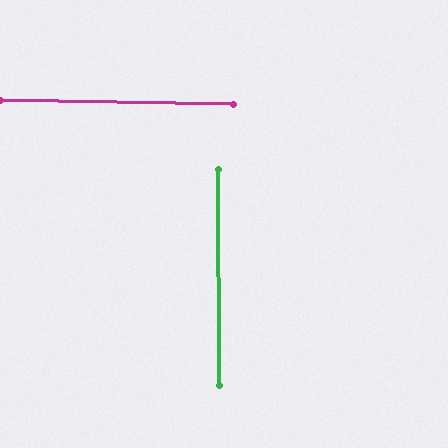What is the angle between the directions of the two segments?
Approximately 89 degrees.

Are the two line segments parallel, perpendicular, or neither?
Perpendicular — they meet at approximately 89°.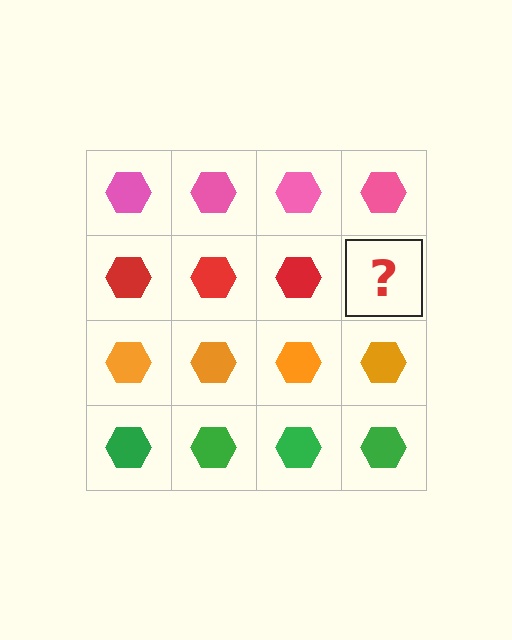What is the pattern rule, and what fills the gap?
The rule is that each row has a consistent color. The gap should be filled with a red hexagon.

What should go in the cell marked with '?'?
The missing cell should contain a red hexagon.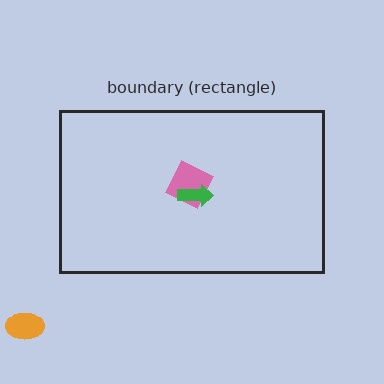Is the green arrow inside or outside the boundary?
Inside.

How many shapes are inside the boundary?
2 inside, 1 outside.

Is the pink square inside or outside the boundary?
Inside.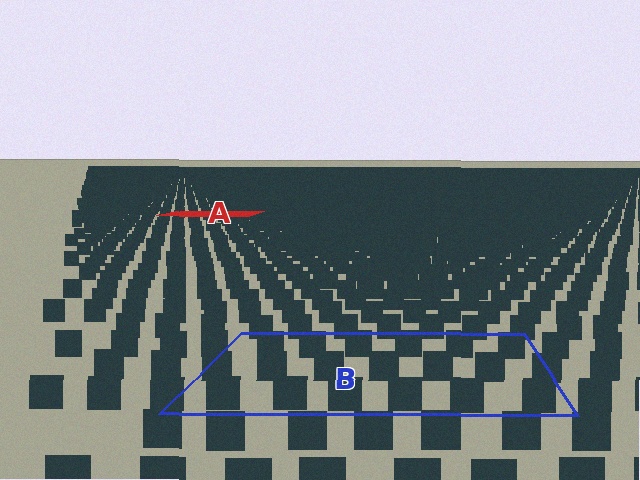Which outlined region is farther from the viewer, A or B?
Region A is farther from the viewer — the texture elements inside it appear smaller and more densely packed.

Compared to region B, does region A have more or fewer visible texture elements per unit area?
Region A has more texture elements per unit area — they are packed more densely because it is farther away.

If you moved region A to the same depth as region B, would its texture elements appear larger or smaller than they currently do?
They would appear larger. At a closer depth, the same texture elements are projected at a bigger on-screen size.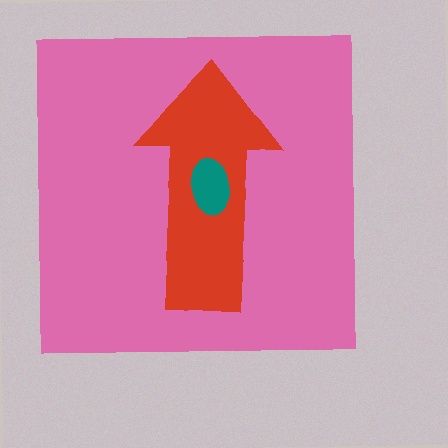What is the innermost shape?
The teal ellipse.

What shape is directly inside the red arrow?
The teal ellipse.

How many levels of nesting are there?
3.